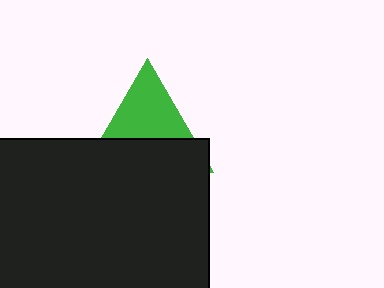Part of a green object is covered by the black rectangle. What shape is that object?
It is a triangle.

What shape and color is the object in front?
The object in front is a black rectangle.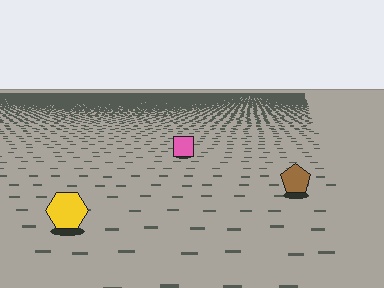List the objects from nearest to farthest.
From nearest to farthest: the yellow hexagon, the brown pentagon, the pink square.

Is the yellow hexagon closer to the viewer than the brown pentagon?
Yes. The yellow hexagon is closer — you can tell from the texture gradient: the ground texture is coarser near it.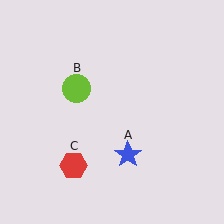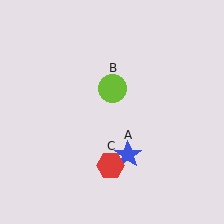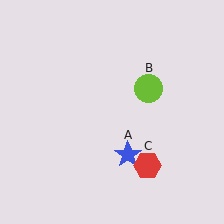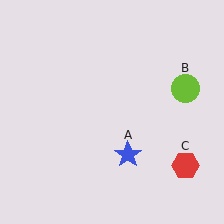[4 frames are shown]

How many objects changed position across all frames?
2 objects changed position: lime circle (object B), red hexagon (object C).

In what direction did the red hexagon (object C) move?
The red hexagon (object C) moved right.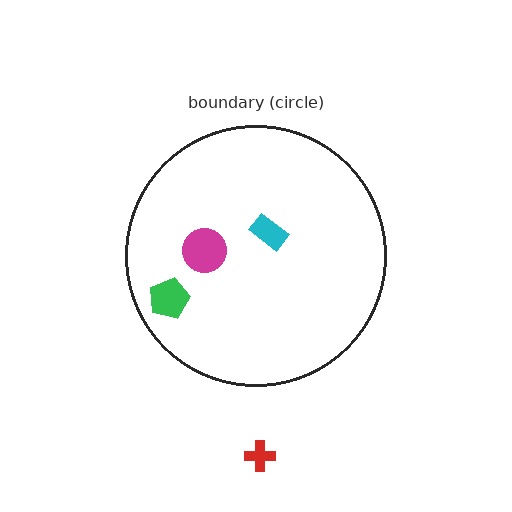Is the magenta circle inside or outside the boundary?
Inside.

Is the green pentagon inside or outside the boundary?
Inside.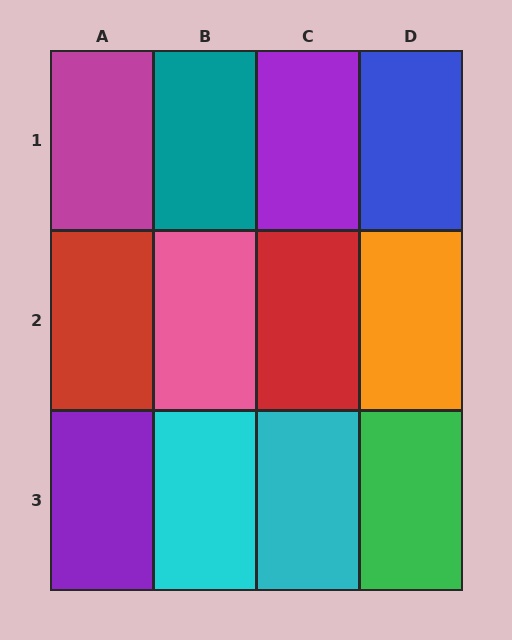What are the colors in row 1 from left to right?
Magenta, teal, purple, blue.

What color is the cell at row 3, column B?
Cyan.